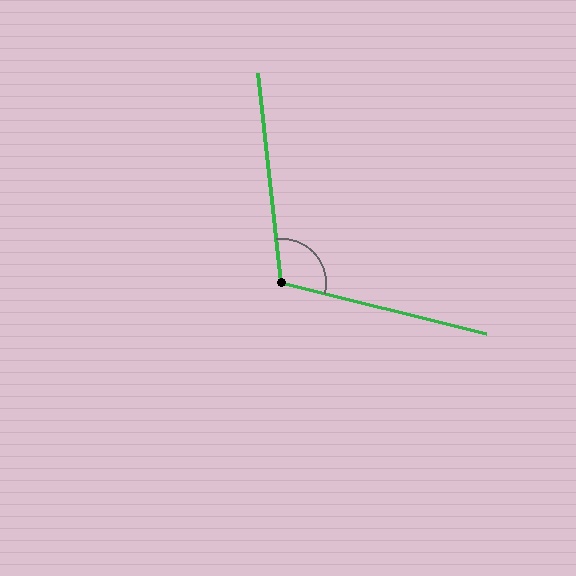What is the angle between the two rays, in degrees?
Approximately 110 degrees.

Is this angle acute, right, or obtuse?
It is obtuse.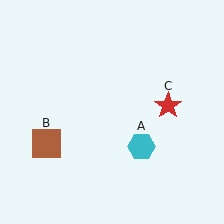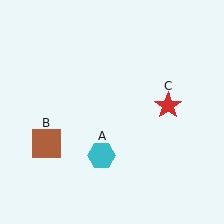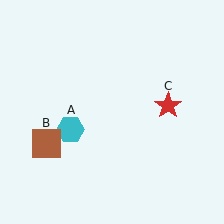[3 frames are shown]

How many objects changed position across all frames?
1 object changed position: cyan hexagon (object A).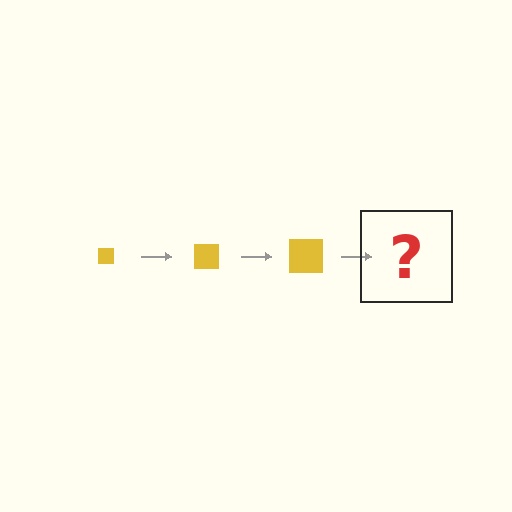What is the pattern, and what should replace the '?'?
The pattern is that the square gets progressively larger each step. The '?' should be a yellow square, larger than the previous one.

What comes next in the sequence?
The next element should be a yellow square, larger than the previous one.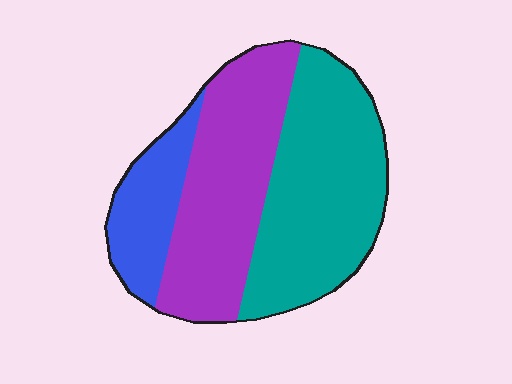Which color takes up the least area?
Blue, at roughly 15%.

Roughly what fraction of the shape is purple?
Purple takes up between a quarter and a half of the shape.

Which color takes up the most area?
Teal, at roughly 45%.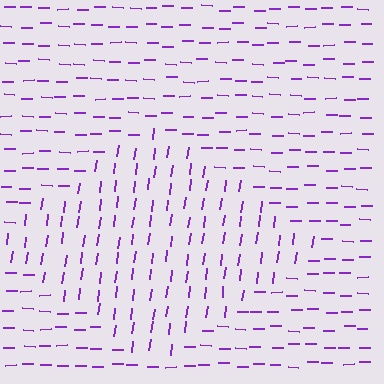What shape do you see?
I see a diamond.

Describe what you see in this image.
The image is filled with small purple line segments. A diamond region in the image has lines oriented differently from the surrounding lines, creating a visible texture boundary.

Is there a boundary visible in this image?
Yes, there is a texture boundary formed by a change in line orientation.